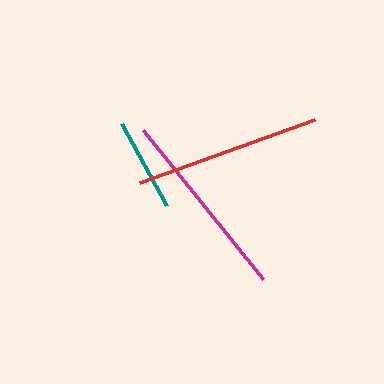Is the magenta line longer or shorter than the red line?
The magenta line is longer than the red line.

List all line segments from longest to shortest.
From longest to shortest: magenta, red, teal.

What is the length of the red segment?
The red segment is approximately 186 pixels long.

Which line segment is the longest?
The magenta line is the longest at approximately 191 pixels.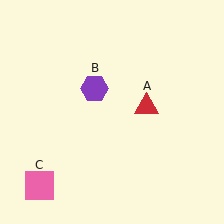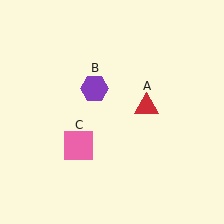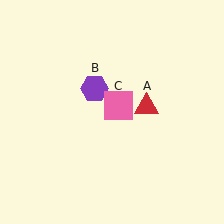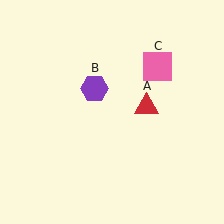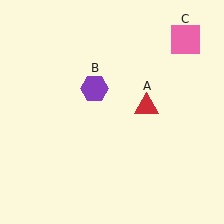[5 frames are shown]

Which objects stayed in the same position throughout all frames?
Red triangle (object A) and purple hexagon (object B) remained stationary.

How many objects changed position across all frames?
1 object changed position: pink square (object C).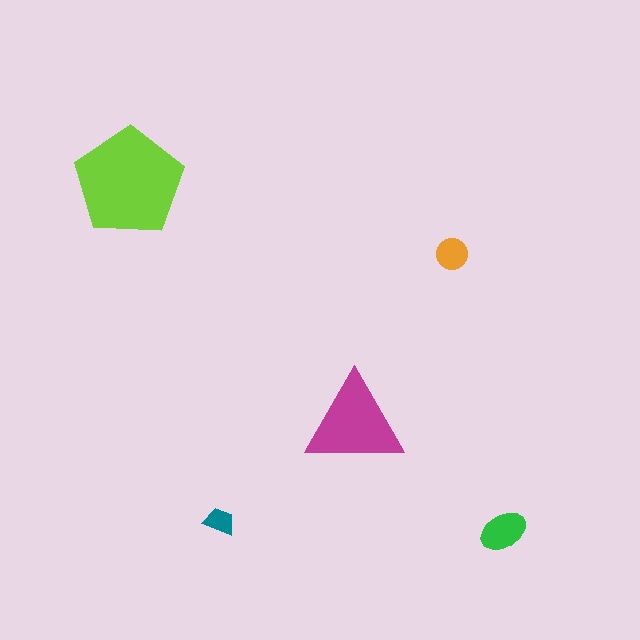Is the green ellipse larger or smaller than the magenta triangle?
Smaller.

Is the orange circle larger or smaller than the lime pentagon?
Smaller.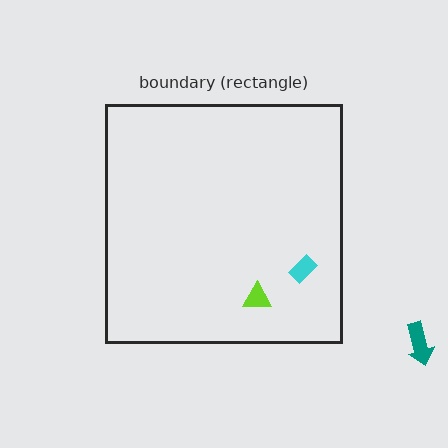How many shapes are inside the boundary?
2 inside, 1 outside.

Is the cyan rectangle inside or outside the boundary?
Inside.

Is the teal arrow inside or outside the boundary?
Outside.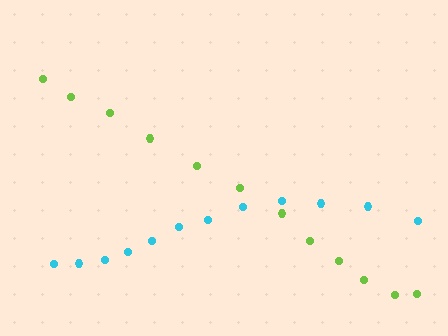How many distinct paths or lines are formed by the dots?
There are 2 distinct paths.